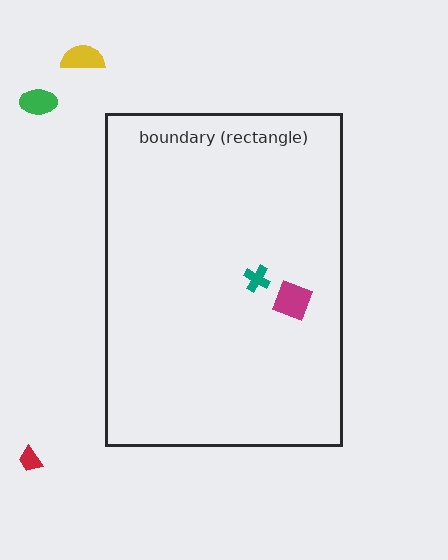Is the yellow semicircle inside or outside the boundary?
Outside.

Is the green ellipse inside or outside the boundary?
Outside.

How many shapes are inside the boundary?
2 inside, 3 outside.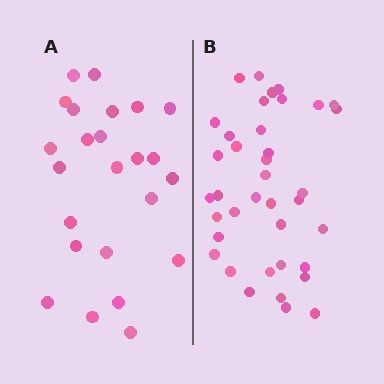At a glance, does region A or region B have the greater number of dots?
Region B (the right region) has more dots.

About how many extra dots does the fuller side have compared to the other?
Region B has approximately 15 more dots than region A.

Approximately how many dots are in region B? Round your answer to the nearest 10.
About 40 dots. (The exact count is 38, which rounds to 40.)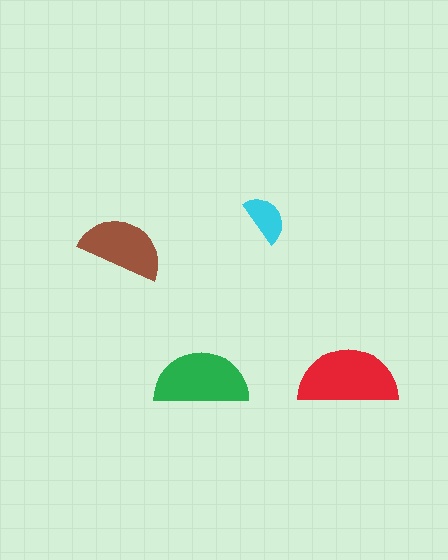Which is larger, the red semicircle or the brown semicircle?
The red one.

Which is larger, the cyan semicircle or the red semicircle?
The red one.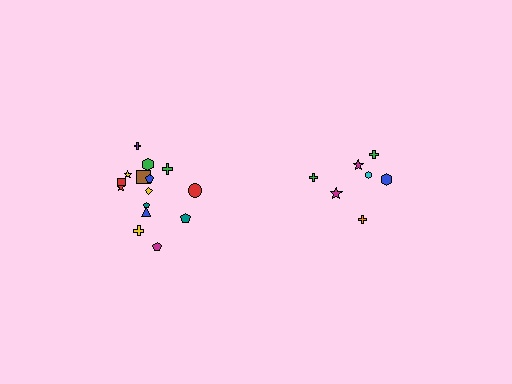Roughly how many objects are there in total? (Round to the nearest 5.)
Roughly 20 objects in total.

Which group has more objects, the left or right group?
The left group.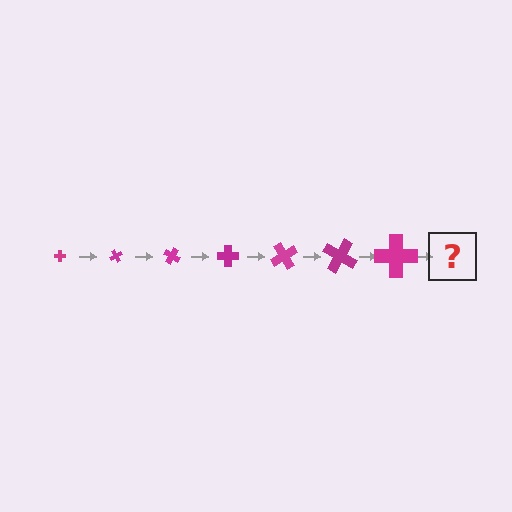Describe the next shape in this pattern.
It should be a cross, larger than the previous one and rotated 420 degrees from the start.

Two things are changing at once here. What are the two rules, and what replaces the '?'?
The two rules are that the cross grows larger each step and it rotates 60 degrees each step. The '?' should be a cross, larger than the previous one and rotated 420 degrees from the start.